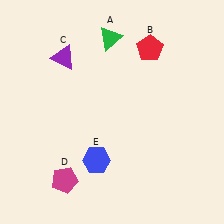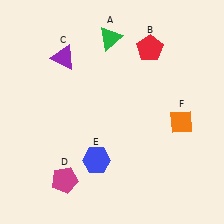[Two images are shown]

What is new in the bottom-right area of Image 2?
An orange diamond (F) was added in the bottom-right area of Image 2.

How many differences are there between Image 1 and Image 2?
There is 1 difference between the two images.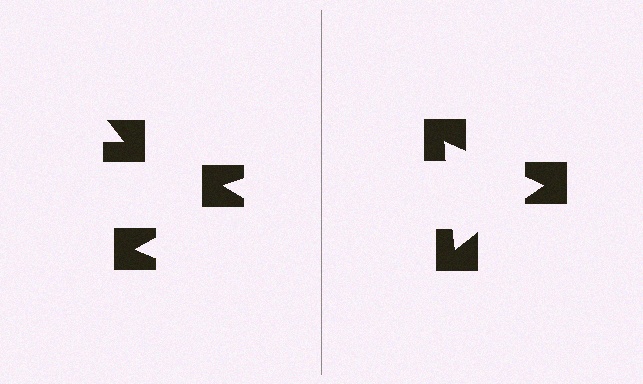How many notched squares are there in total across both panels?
6 — 3 on each side.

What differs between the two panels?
The notched squares are positioned identically on both sides; only the wedge orientations differ. On the right they align to a triangle; on the left they are misaligned.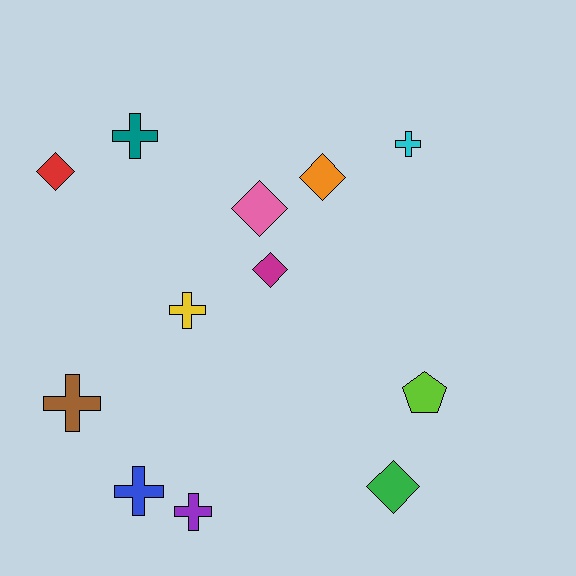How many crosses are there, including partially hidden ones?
There are 6 crosses.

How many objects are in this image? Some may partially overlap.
There are 12 objects.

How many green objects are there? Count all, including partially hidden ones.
There is 1 green object.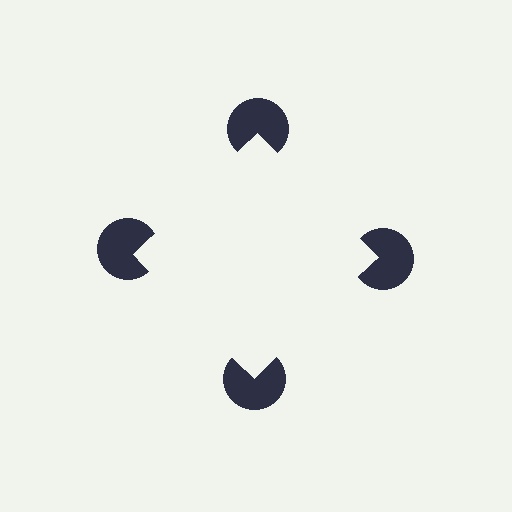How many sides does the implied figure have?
4 sides.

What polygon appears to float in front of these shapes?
An illusory square — its edges are inferred from the aligned wedge cuts in the pac-man discs, not physically drawn.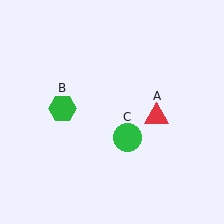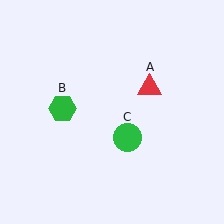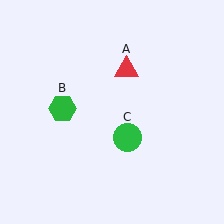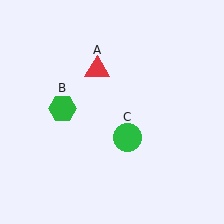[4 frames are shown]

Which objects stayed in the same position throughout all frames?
Green hexagon (object B) and green circle (object C) remained stationary.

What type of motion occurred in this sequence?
The red triangle (object A) rotated counterclockwise around the center of the scene.